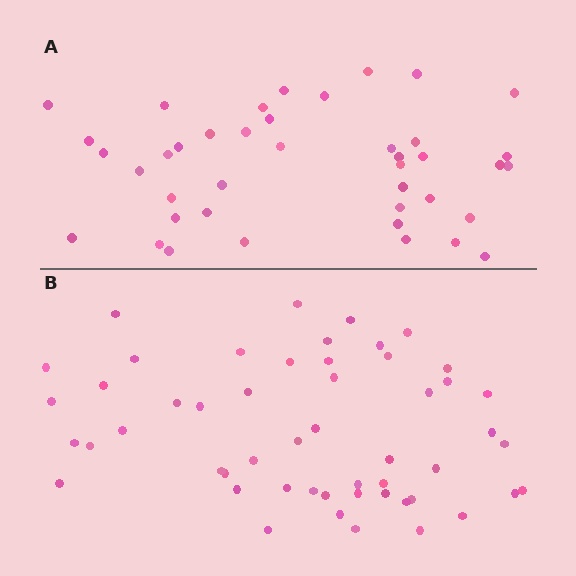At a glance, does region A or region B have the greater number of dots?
Region B (the bottom region) has more dots.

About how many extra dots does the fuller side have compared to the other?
Region B has roughly 12 or so more dots than region A.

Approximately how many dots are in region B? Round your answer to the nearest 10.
About 50 dots. (The exact count is 52, which rounds to 50.)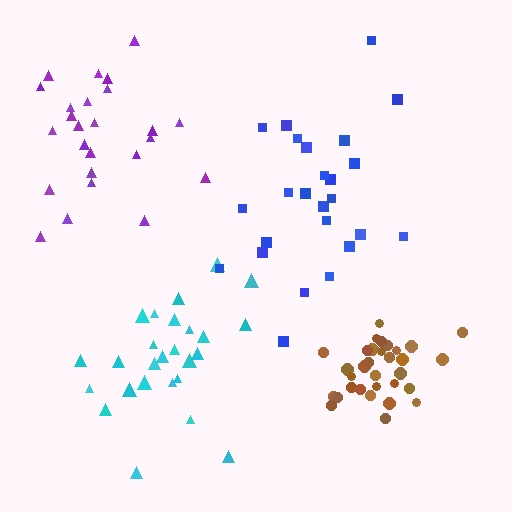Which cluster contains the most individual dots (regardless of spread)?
Brown (33).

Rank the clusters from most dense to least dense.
brown, purple, cyan, blue.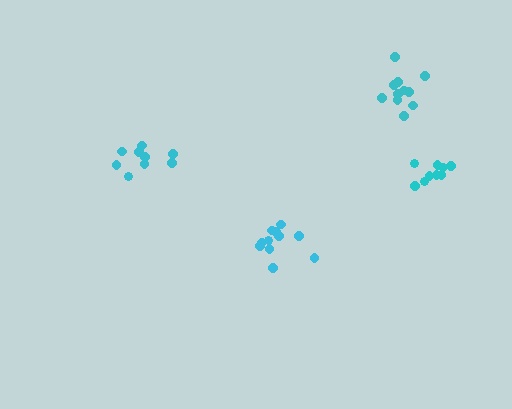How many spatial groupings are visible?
There are 4 spatial groupings.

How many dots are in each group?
Group 1: 10 dots, Group 2: 11 dots, Group 3: 11 dots, Group 4: 9 dots (41 total).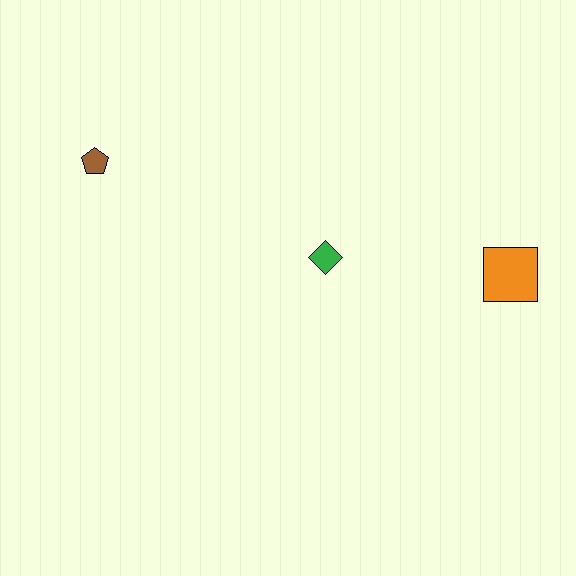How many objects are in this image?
There are 3 objects.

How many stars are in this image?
There are no stars.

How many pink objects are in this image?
There are no pink objects.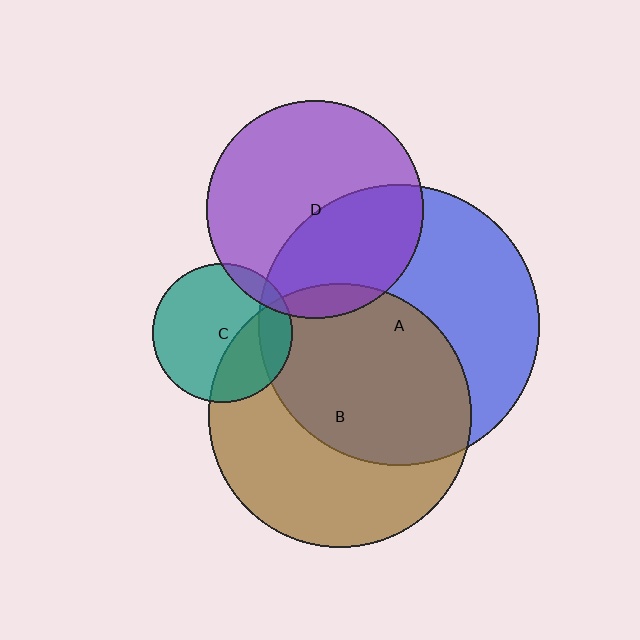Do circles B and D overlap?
Yes.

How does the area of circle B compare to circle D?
Approximately 1.5 times.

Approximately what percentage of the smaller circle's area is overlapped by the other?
Approximately 5%.